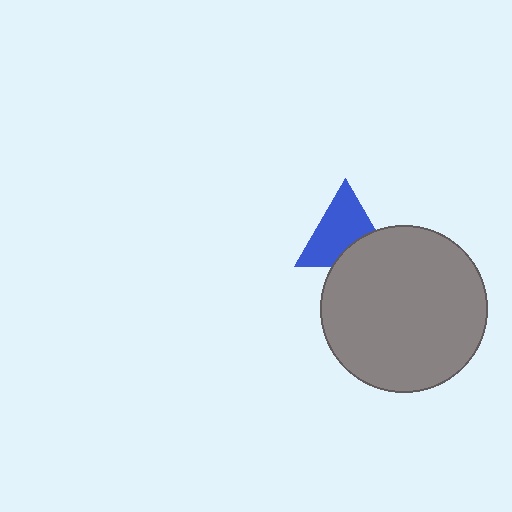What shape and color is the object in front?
The object in front is a gray circle.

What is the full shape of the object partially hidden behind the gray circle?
The partially hidden object is a blue triangle.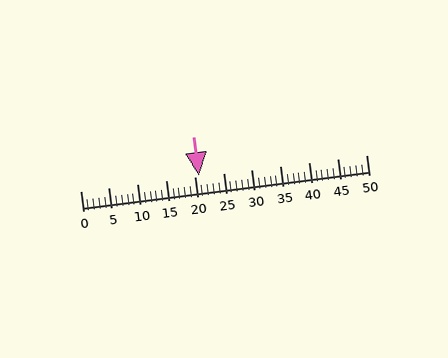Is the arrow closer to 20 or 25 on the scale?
The arrow is closer to 20.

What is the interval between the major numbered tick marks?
The major tick marks are spaced 5 units apart.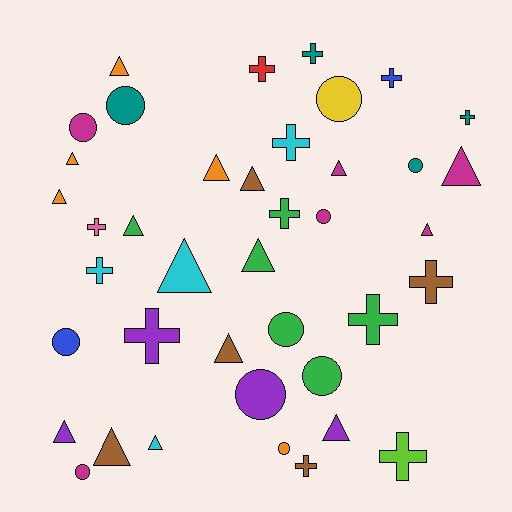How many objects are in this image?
There are 40 objects.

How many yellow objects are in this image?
There is 1 yellow object.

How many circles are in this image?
There are 11 circles.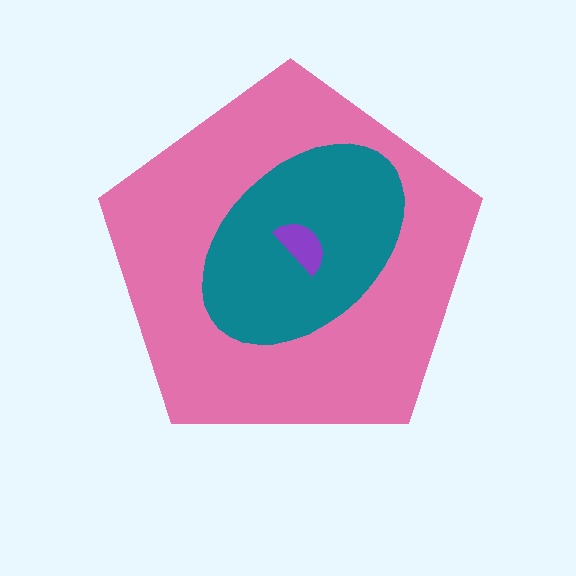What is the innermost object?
The purple semicircle.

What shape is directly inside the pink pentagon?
The teal ellipse.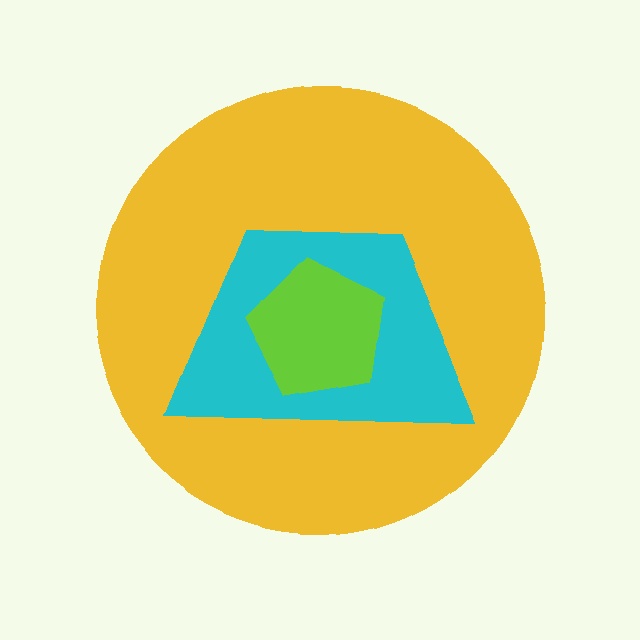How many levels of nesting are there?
3.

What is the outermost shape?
The yellow circle.